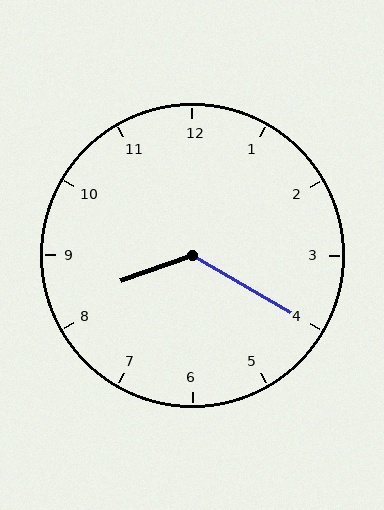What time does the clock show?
8:20.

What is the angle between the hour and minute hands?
Approximately 130 degrees.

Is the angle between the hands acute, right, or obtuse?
It is obtuse.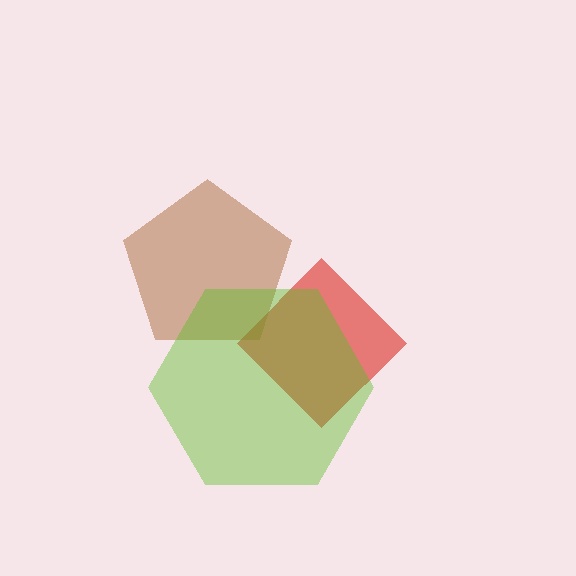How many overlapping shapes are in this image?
There are 3 overlapping shapes in the image.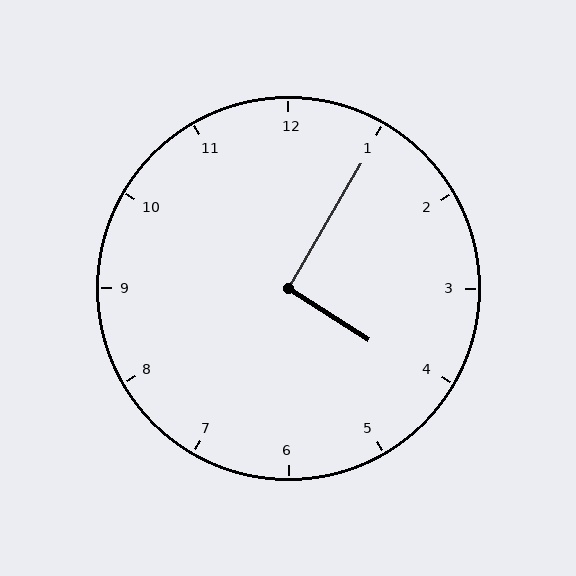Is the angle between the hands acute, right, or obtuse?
It is right.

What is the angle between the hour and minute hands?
Approximately 92 degrees.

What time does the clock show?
4:05.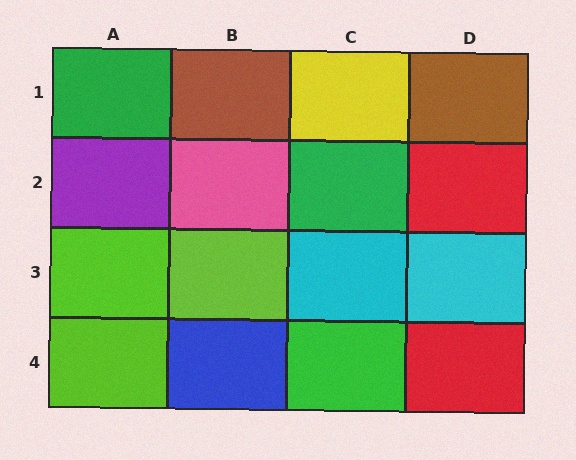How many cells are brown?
2 cells are brown.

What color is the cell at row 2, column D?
Red.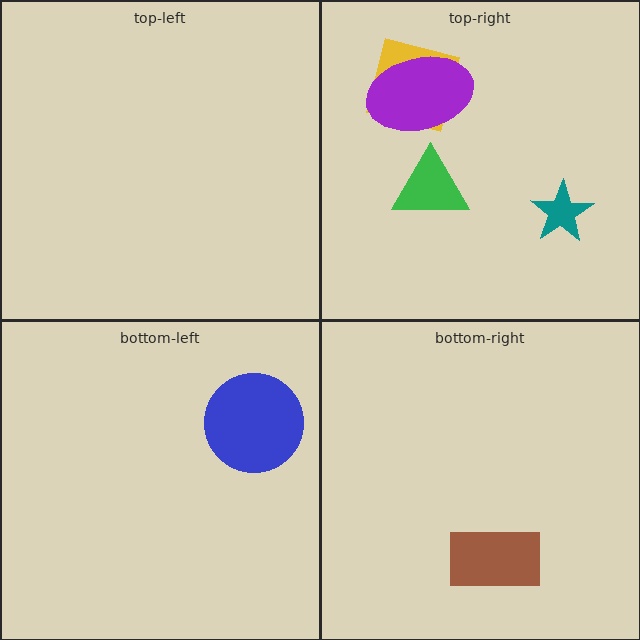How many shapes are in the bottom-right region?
1.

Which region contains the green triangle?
The top-right region.